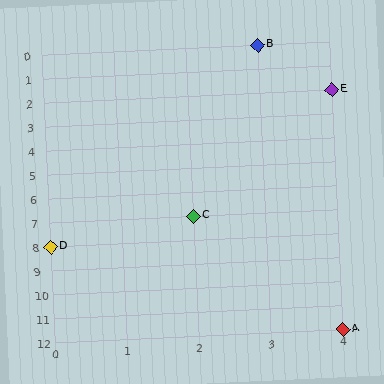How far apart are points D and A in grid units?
Points D and A are 4 columns and 4 rows apart (about 5.7 grid units diagonally).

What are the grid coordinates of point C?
Point C is at grid coordinates (2, 7).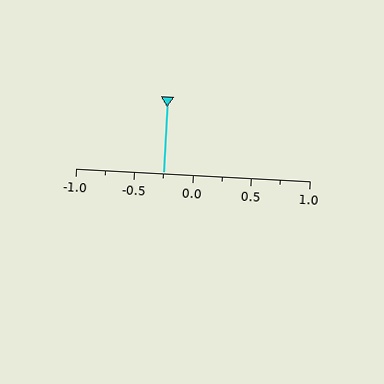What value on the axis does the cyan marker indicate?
The marker indicates approximately -0.25.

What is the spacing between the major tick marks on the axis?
The major ticks are spaced 0.5 apart.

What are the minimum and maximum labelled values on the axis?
The axis runs from -1.0 to 1.0.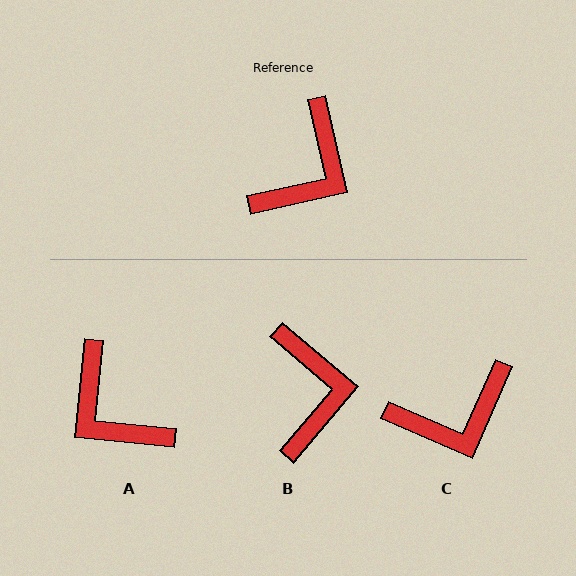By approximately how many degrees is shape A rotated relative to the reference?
Approximately 108 degrees clockwise.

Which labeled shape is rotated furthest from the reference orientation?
A, about 108 degrees away.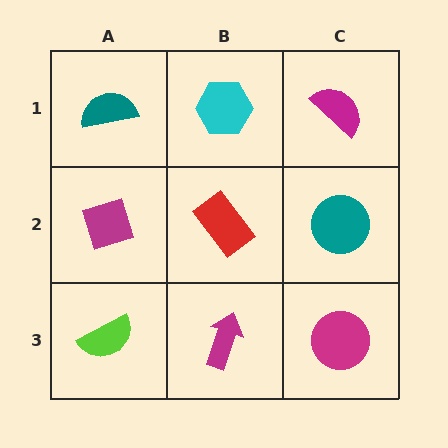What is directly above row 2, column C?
A magenta semicircle.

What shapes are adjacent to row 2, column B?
A cyan hexagon (row 1, column B), a magenta arrow (row 3, column B), a magenta diamond (row 2, column A), a teal circle (row 2, column C).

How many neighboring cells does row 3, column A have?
2.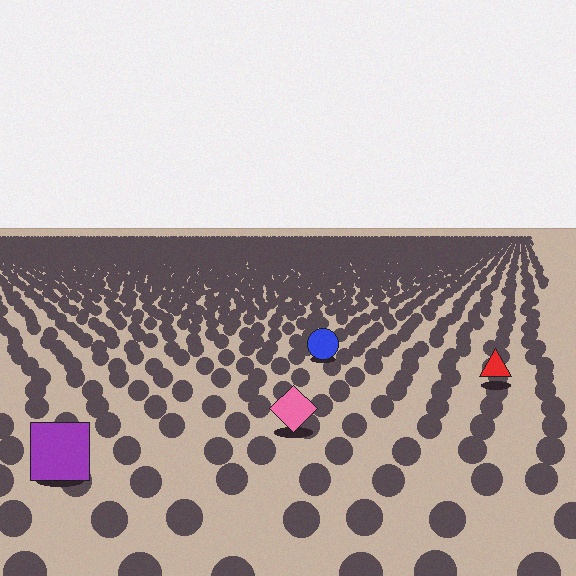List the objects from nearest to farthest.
From nearest to farthest: the purple square, the pink diamond, the red triangle, the blue circle.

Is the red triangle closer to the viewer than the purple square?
No. The purple square is closer — you can tell from the texture gradient: the ground texture is coarser near it.